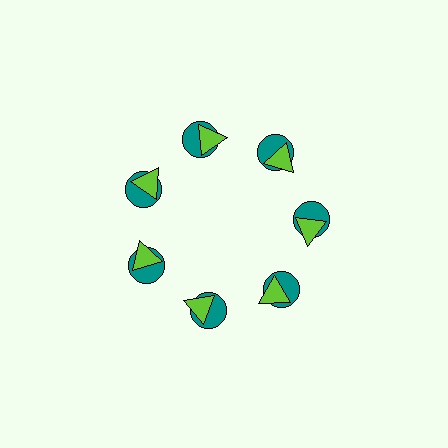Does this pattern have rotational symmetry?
Yes, this pattern has 7-fold rotational symmetry. It looks the same after rotating 51 degrees around the center.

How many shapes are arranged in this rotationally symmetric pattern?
There are 14 shapes, arranged in 7 groups of 2.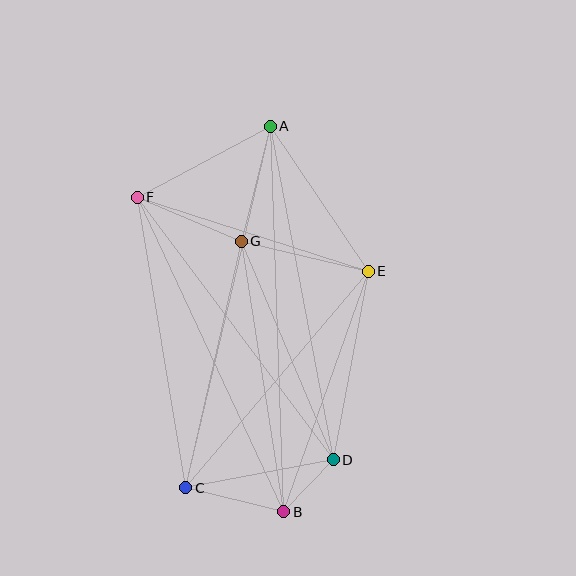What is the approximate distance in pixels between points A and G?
The distance between A and G is approximately 119 pixels.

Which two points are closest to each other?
Points B and D are closest to each other.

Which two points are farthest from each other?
Points A and B are farthest from each other.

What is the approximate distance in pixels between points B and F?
The distance between B and F is approximately 347 pixels.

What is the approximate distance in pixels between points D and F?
The distance between D and F is approximately 328 pixels.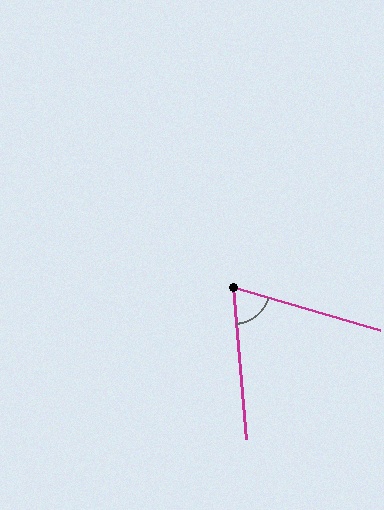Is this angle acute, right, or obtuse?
It is acute.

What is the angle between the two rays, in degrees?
Approximately 69 degrees.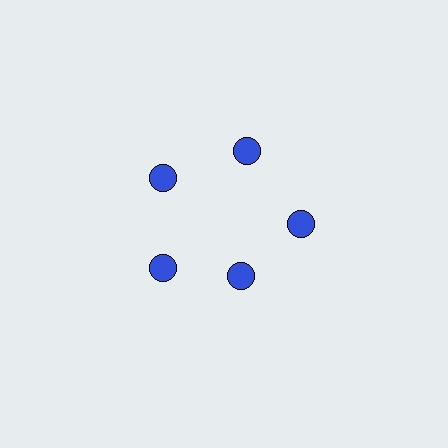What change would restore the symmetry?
The symmetry would be restored by moving it outward, back onto the ring so that all 5 circles sit at equal angles and equal distance from the center.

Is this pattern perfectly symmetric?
No. The 5 blue circles are arranged in a ring, but one element near the 5 o'clock position is pulled inward toward the center, breaking the 5-fold rotational symmetry.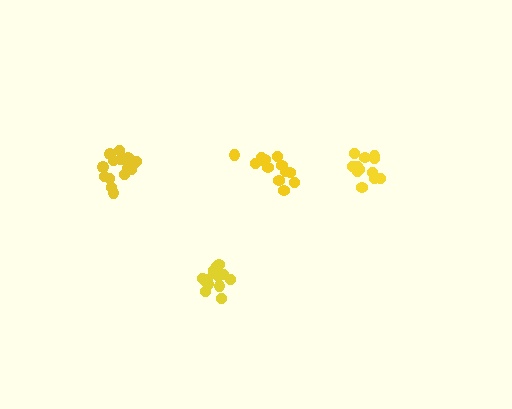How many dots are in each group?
Group 1: 13 dots, Group 2: 16 dots, Group 3: 15 dots, Group 4: 13 dots (57 total).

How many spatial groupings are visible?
There are 4 spatial groupings.